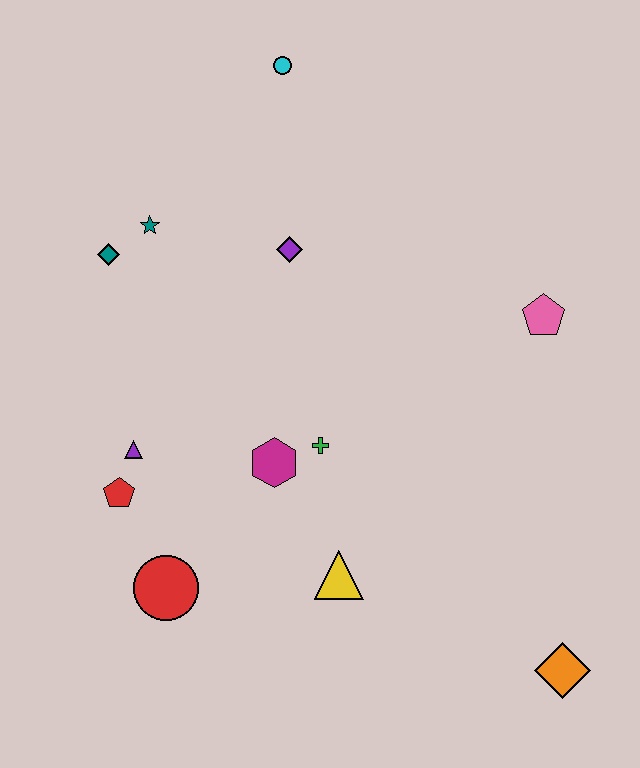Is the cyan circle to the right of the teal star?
Yes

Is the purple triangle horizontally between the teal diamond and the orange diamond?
Yes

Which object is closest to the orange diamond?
The yellow triangle is closest to the orange diamond.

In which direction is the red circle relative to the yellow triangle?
The red circle is to the left of the yellow triangle.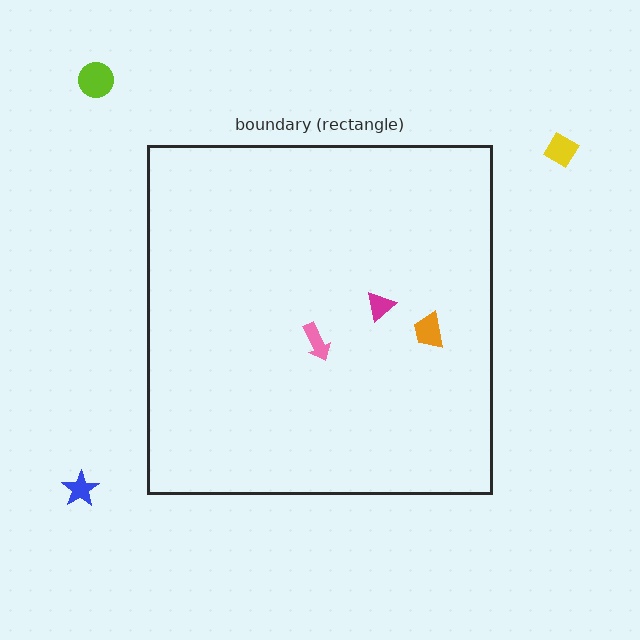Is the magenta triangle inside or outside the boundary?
Inside.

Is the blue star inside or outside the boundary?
Outside.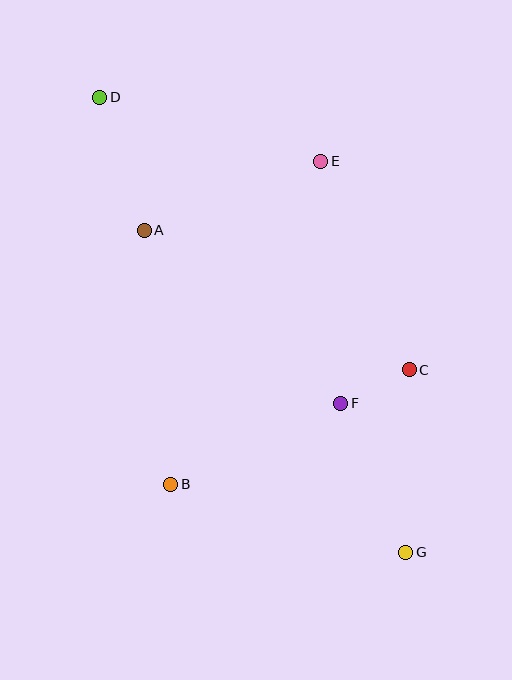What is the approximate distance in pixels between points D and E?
The distance between D and E is approximately 230 pixels.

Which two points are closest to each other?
Points C and F are closest to each other.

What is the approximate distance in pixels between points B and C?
The distance between B and C is approximately 265 pixels.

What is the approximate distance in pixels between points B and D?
The distance between B and D is approximately 393 pixels.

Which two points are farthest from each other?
Points D and G are farthest from each other.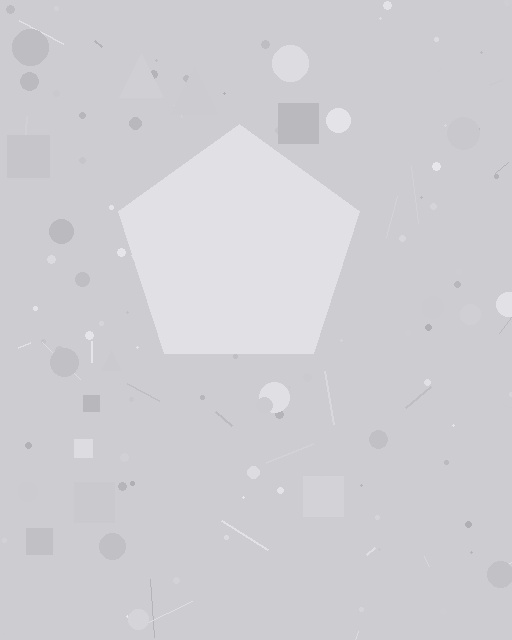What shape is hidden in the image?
A pentagon is hidden in the image.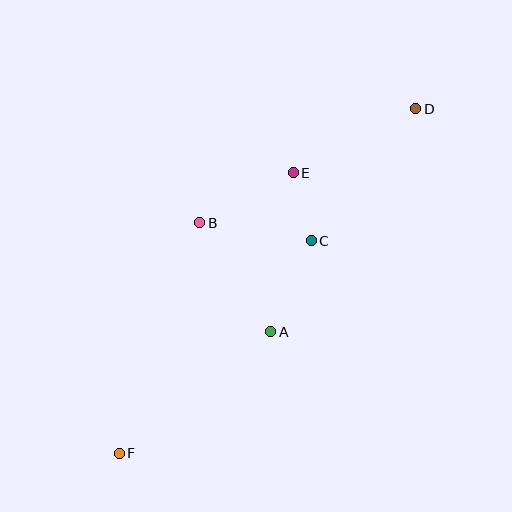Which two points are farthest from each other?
Points D and F are farthest from each other.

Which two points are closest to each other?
Points C and E are closest to each other.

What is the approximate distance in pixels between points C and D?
The distance between C and D is approximately 168 pixels.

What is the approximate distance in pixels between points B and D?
The distance between B and D is approximately 244 pixels.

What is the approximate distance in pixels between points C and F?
The distance between C and F is approximately 286 pixels.